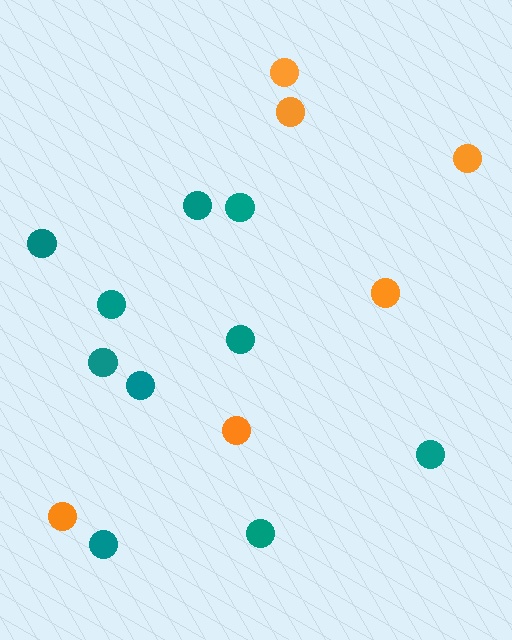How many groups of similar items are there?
There are 2 groups: one group of orange circles (6) and one group of teal circles (10).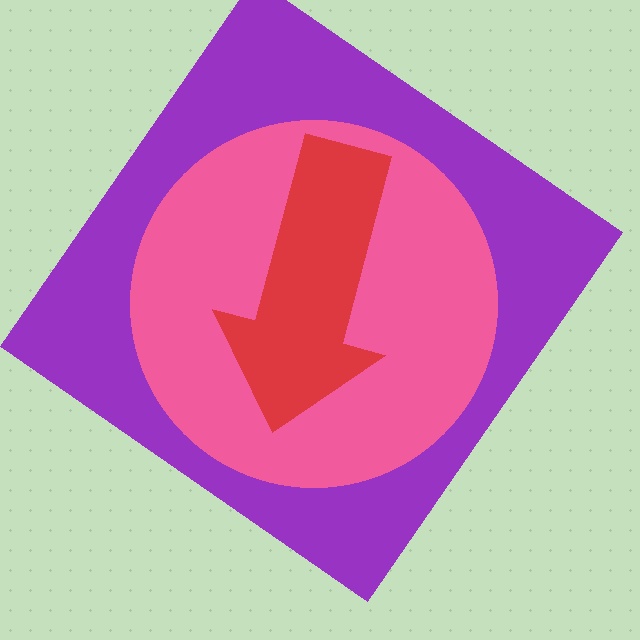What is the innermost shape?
The red arrow.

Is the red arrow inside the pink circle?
Yes.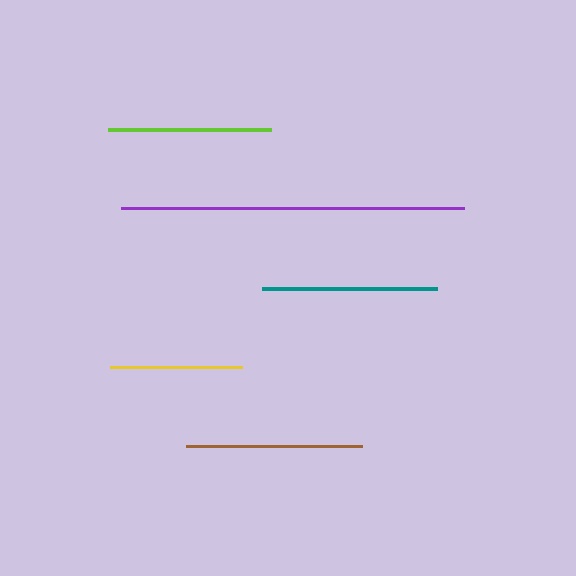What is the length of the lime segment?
The lime segment is approximately 163 pixels long.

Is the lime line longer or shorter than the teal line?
The teal line is longer than the lime line.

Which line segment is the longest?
The purple line is the longest at approximately 344 pixels.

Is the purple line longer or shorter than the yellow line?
The purple line is longer than the yellow line.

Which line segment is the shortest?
The yellow line is the shortest at approximately 132 pixels.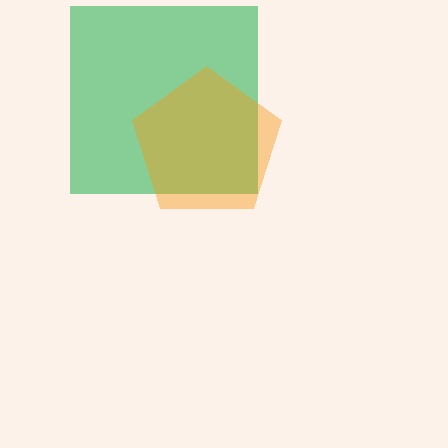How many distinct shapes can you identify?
There are 2 distinct shapes: a green square, an orange pentagon.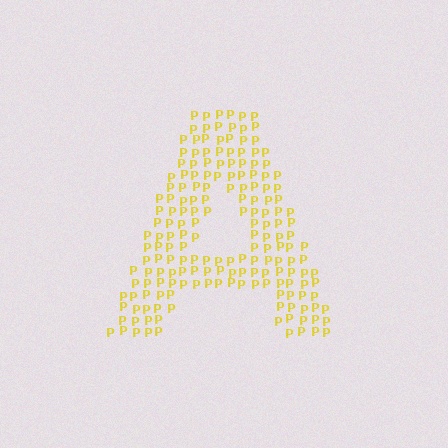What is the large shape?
The large shape is the letter A.